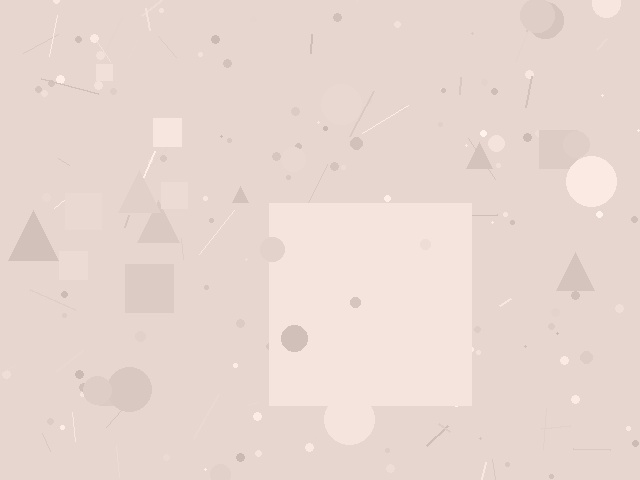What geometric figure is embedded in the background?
A square is embedded in the background.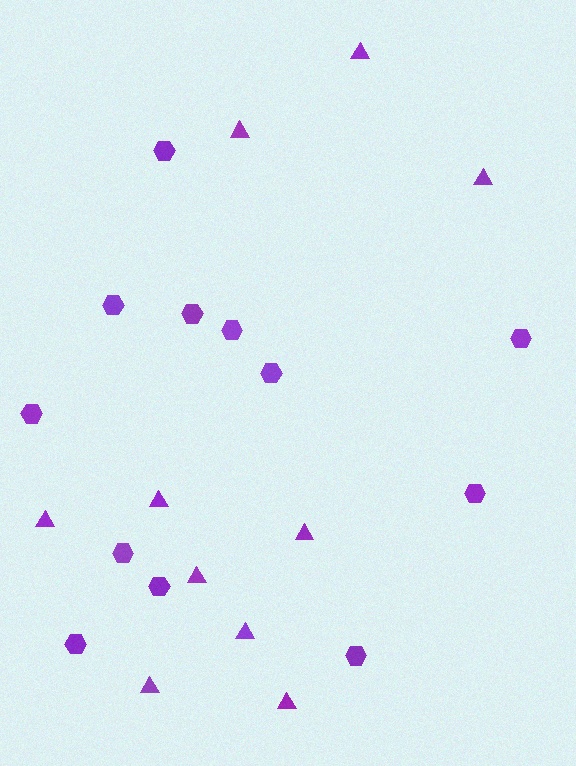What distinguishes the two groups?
There are 2 groups: one group of hexagons (12) and one group of triangles (10).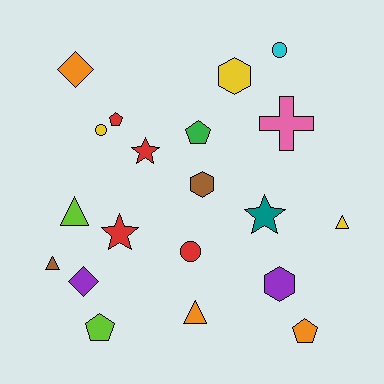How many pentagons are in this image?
There are 4 pentagons.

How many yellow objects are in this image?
There are 3 yellow objects.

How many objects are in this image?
There are 20 objects.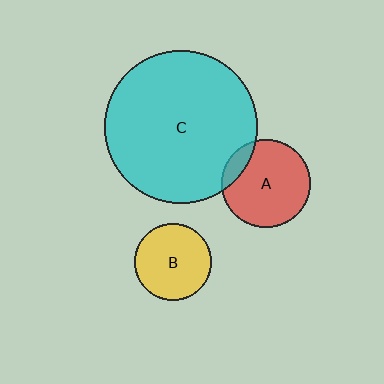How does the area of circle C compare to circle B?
Approximately 4.0 times.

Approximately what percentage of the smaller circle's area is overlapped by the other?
Approximately 15%.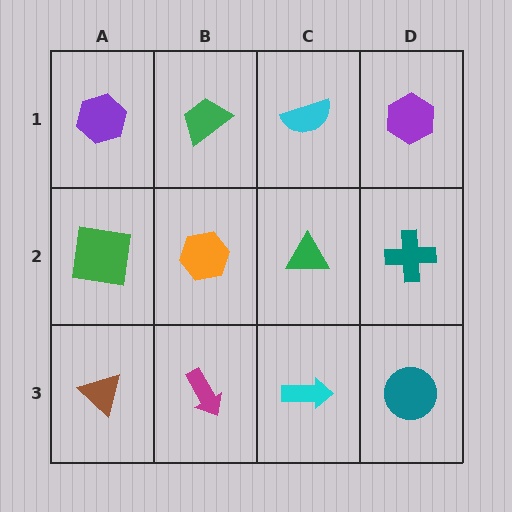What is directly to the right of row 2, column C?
A teal cross.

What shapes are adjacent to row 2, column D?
A purple hexagon (row 1, column D), a teal circle (row 3, column D), a green triangle (row 2, column C).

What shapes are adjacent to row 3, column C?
A green triangle (row 2, column C), a magenta arrow (row 3, column B), a teal circle (row 3, column D).